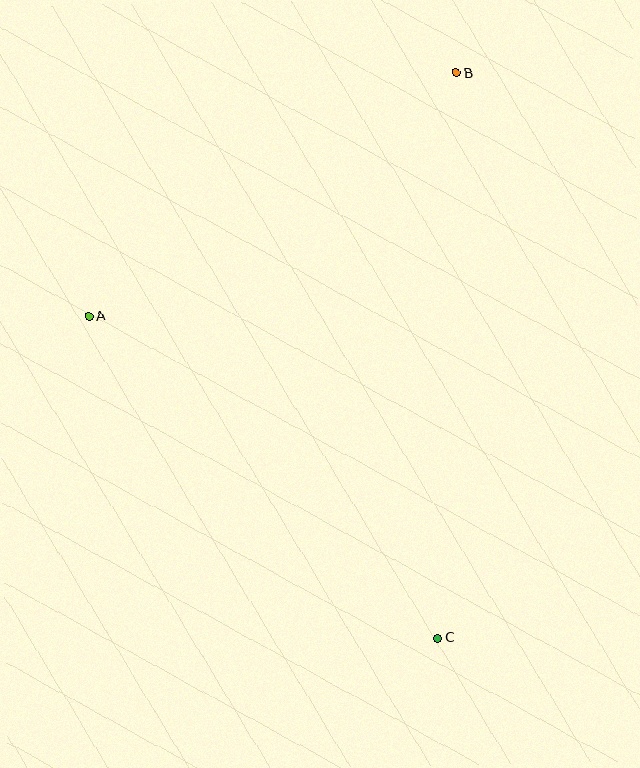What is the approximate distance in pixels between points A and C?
The distance between A and C is approximately 475 pixels.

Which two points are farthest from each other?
Points B and C are farthest from each other.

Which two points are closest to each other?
Points A and B are closest to each other.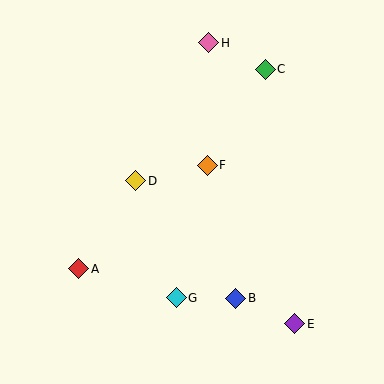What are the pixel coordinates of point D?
Point D is at (136, 181).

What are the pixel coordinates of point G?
Point G is at (176, 298).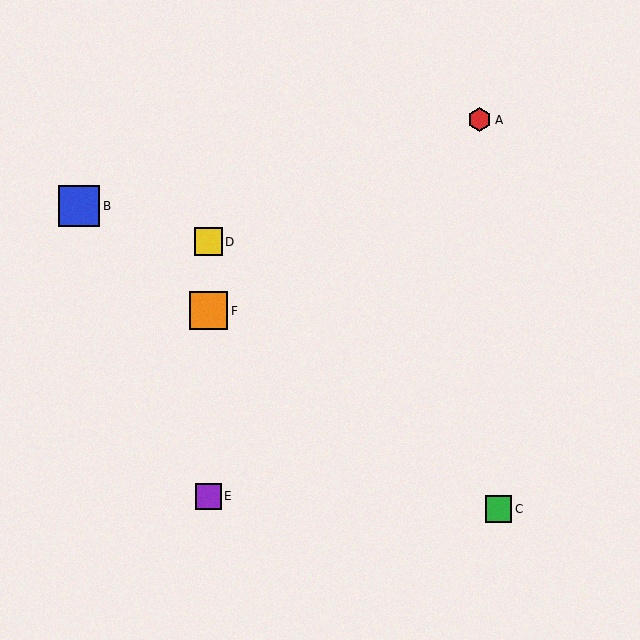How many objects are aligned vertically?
3 objects (D, E, F) are aligned vertically.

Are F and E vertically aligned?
Yes, both are at x≈209.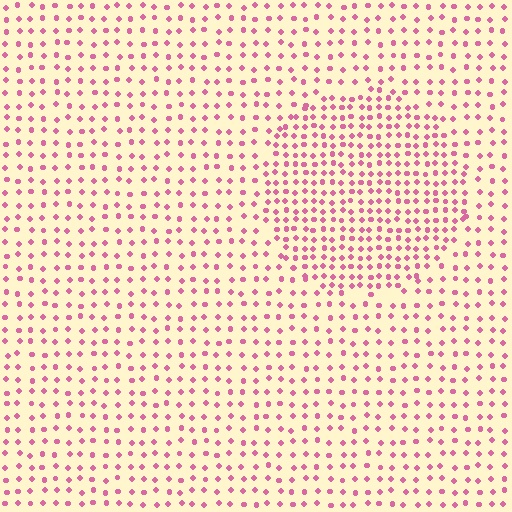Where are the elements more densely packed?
The elements are more densely packed inside the circle boundary.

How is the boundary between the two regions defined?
The boundary is defined by a change in element density (approximately 1.8x ratio). All elements are the same color, size, and shape.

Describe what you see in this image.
The image contains small pink elements arranged at two different densities. A circle-shaped region is visible where the elements are more densely packed than the surrounding area.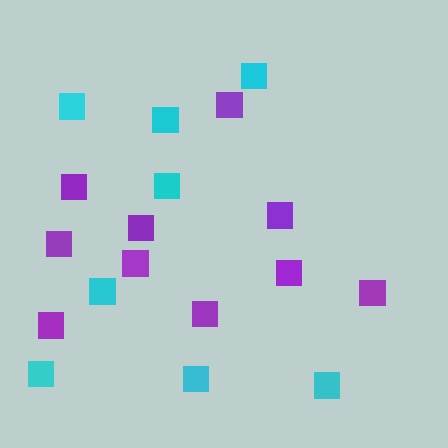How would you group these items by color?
There are 2 groups: one group of cyan squares (8) and one group of purple squares (10).